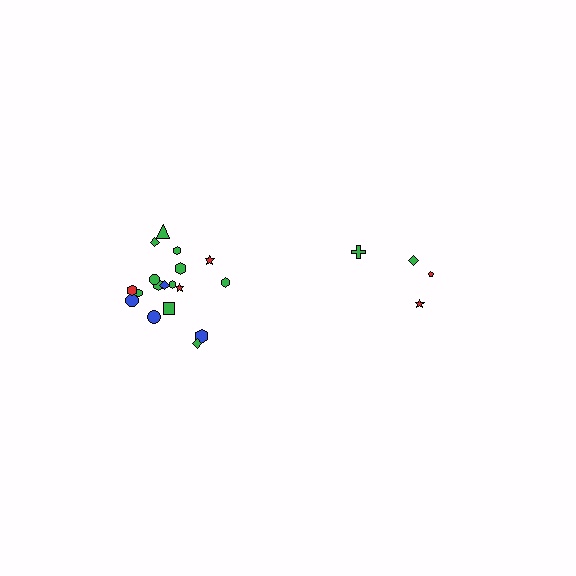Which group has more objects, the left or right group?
The left group.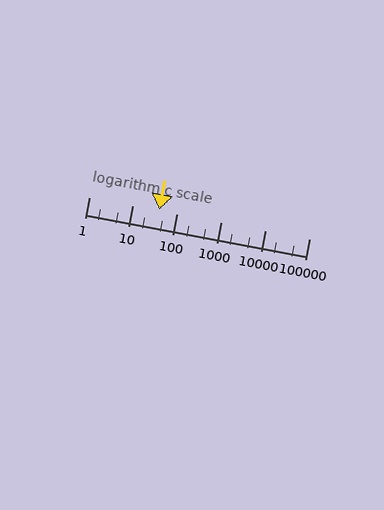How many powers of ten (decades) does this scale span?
The scale spans 5 decades, from 1 to 100000.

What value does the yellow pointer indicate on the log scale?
The pointer indicates approximately 39.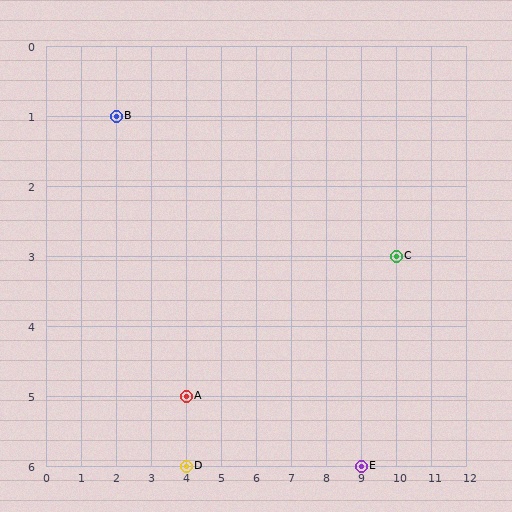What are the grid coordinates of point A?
Point A is at grid coordinates (4, 5).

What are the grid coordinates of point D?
Point D is at grid coordinates (4, 6).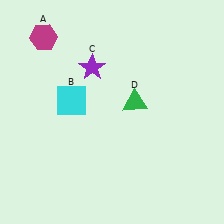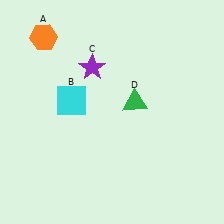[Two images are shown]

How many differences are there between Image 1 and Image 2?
There is 1 difference between the two images.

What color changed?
The hexagon (A) changed from magenta in Image 1 to orange in Image 2.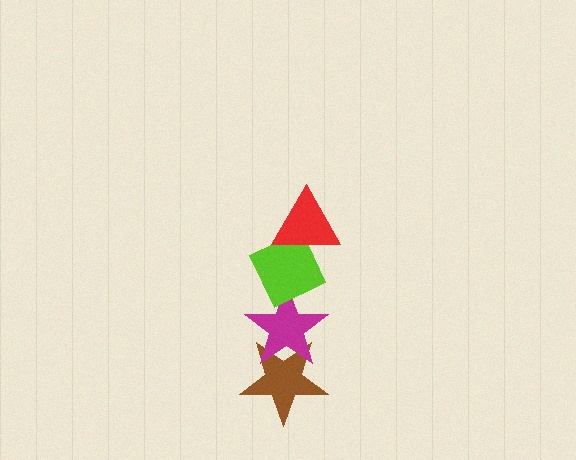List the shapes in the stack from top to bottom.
From top to bottom: the red triangle, the lime diamond, the magenta star, the brown star.